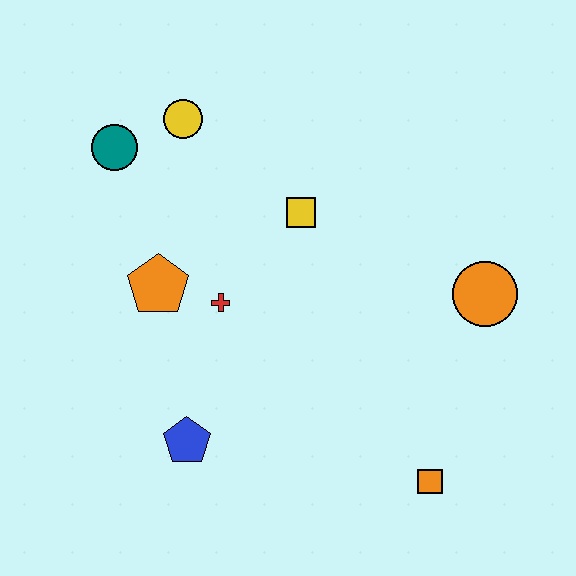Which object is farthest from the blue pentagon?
The orange circle is farthest from the blue pentagon.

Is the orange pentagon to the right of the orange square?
No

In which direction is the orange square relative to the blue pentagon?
The orange square is to the right of the blue pentagon.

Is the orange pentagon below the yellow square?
Yes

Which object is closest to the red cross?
The orange pentagon is closest to the red cross.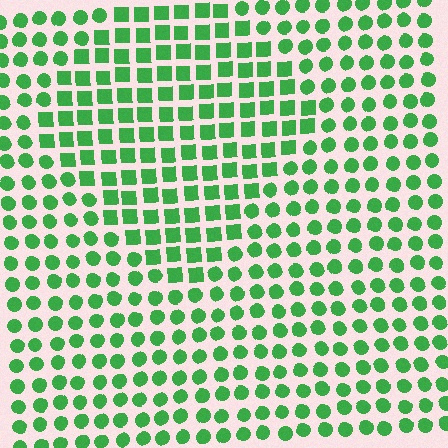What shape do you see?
I see a diamond.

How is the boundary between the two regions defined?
The boundary is defined by a change in element shape: squares inside vs. circles outside. All elements share the same color and spacing.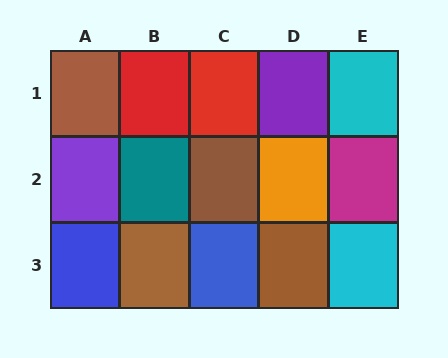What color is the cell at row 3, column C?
Blue.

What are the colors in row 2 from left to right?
Purple, teal, brown, orange, magenta.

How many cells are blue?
2 cells are blue.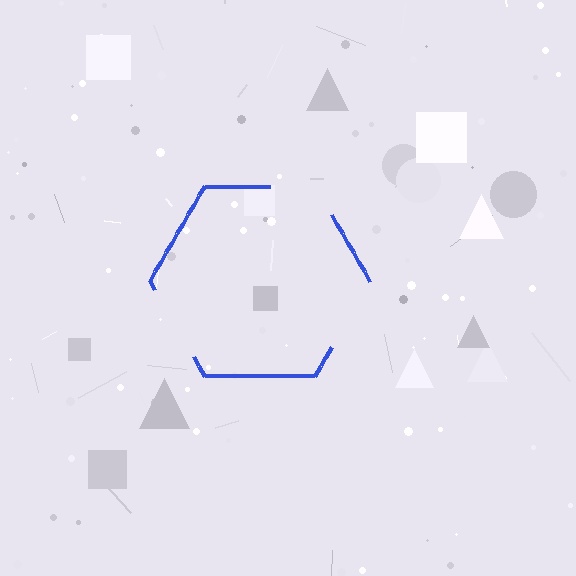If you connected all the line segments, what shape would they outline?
They would outline a hexagon.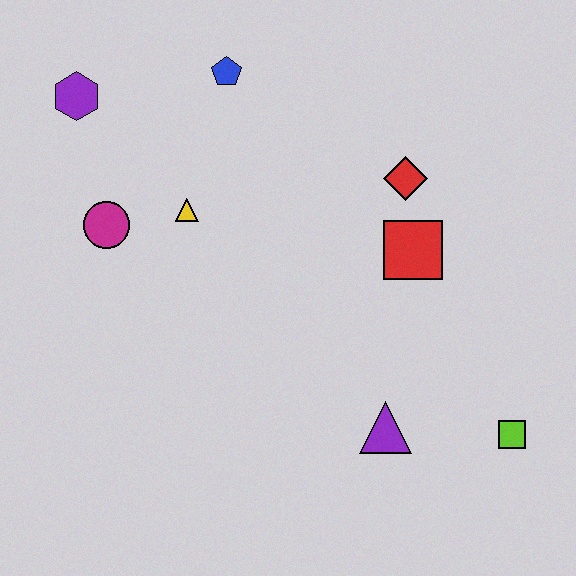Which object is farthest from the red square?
The purple hexagon is farthest from the red square.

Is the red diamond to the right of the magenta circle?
Yes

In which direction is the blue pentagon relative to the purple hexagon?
The blue pentagon is to the right of the purple hexagon.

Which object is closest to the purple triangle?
The lime square is closest to the purple triangle.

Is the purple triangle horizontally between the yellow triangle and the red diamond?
Yes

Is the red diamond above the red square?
Yes